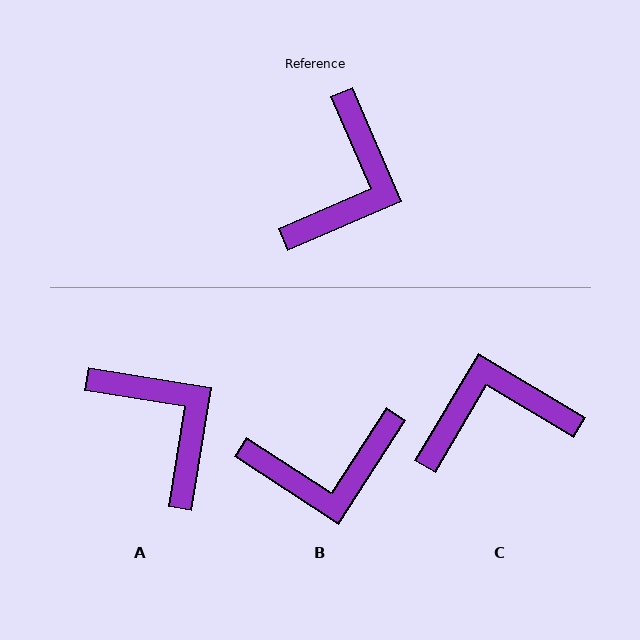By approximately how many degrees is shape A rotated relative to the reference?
Approximately 57 degrees counter-clockwise.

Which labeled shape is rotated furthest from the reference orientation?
C, about 126 degrees away.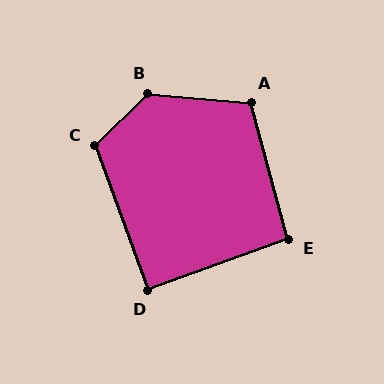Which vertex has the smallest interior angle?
D, at approximately 90 degrees.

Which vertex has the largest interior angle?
B, at approximately 131 degrees.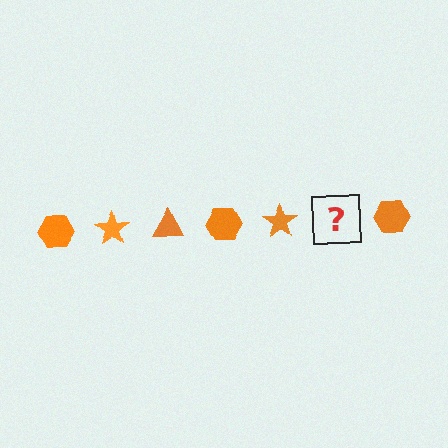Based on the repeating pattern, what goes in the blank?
The blank should be an orange triangle.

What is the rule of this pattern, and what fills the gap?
The rule is that the pattern cycles through hexagon, star, triangle shapes in orange. The gap should be filled with an orange triangle.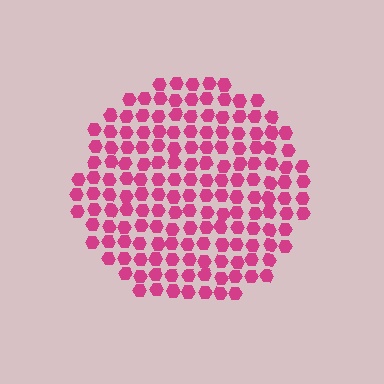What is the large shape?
The large shape is a circle.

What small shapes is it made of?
It is made of small hexagons.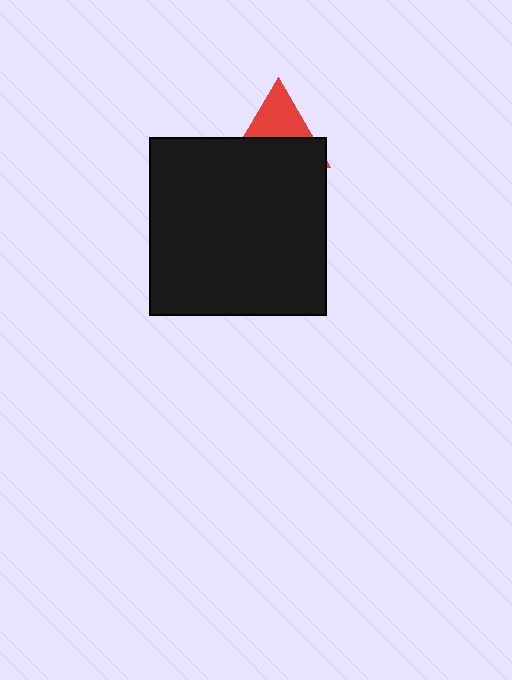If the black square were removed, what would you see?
You would see the complete red triangle.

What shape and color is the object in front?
The object in front is a black square.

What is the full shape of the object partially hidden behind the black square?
The partially hidden object is a red triangle.